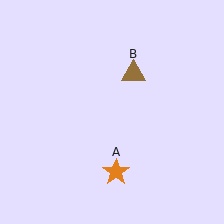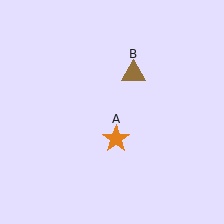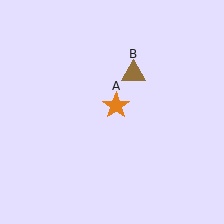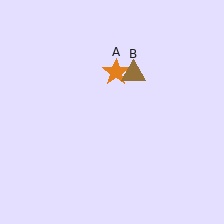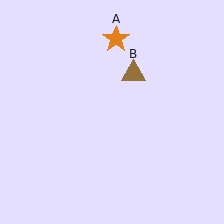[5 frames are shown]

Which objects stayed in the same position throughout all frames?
Brown triangle (object B) remained stationary.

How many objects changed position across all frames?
1 object changed position: orange star (object A).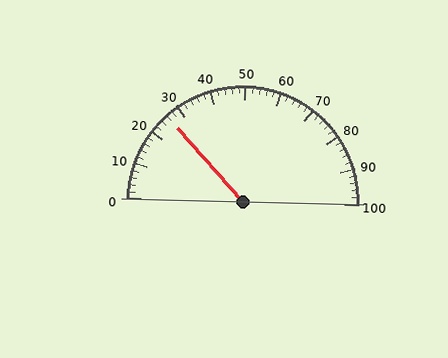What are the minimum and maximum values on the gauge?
The gauge ranges from 0 to 100.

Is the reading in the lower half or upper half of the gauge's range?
The reading is in the lower half of the range (0 to 100).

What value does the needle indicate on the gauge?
The needle indicates approximately 26.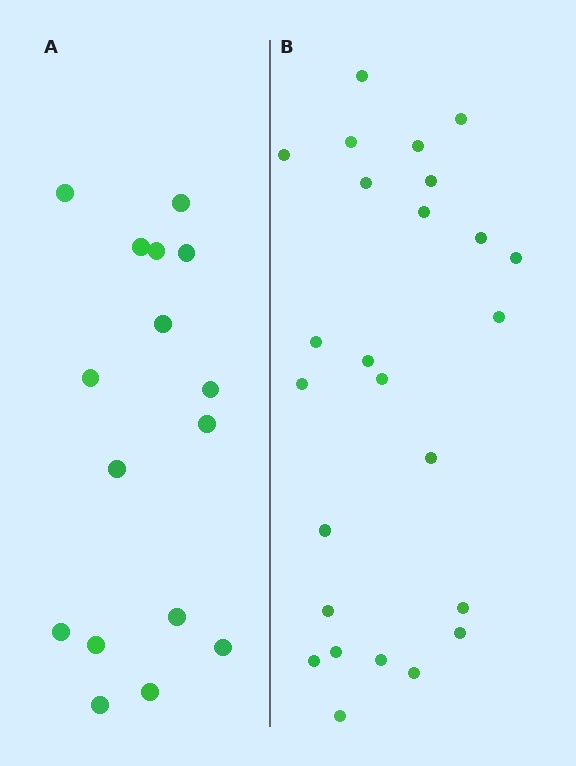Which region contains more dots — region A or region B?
Region B (the right region) has more dots.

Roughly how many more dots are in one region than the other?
Region B has roughly 8 or so more dots than region A.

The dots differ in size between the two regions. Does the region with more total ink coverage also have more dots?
No. Region A has more total ink coverage because its dots are larger, but region B actually contains more individual dots. Total area can be misleading — the number of items is what matters here.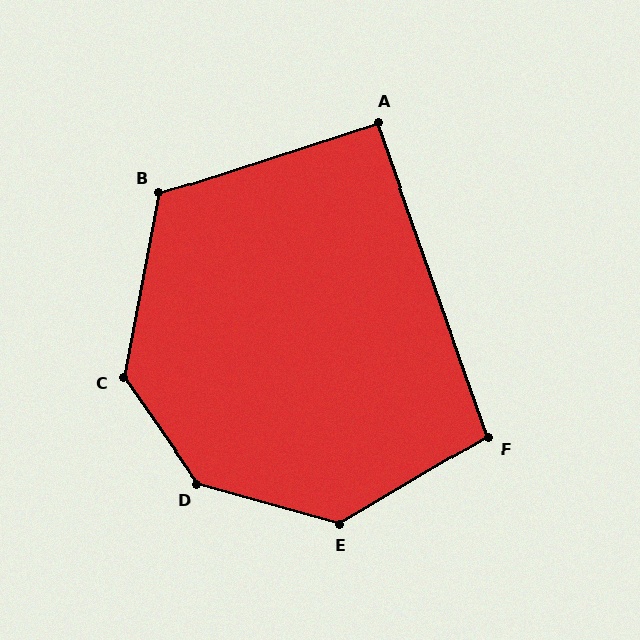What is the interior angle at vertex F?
Approximately 101 degrees (obtuse).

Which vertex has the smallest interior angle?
A, at approximately 92 degrees.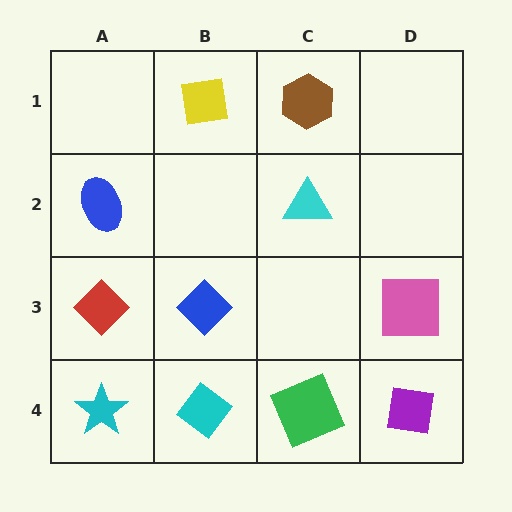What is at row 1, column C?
A brown hexagon.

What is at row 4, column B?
A cyan diamond.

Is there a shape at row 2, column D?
No, that cell is empty.